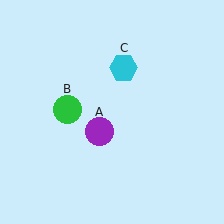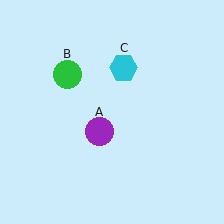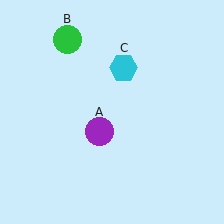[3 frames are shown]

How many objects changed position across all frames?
1 object changed position: green circle (object B).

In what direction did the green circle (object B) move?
The green circle (object B) moved up.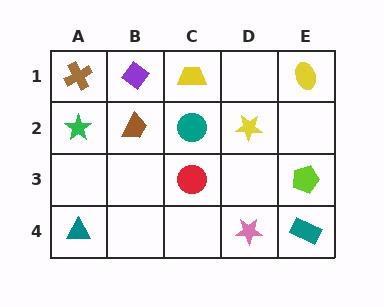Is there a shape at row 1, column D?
No, that cell is empty.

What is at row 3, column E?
A lime pentagon.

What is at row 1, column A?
A brown cross.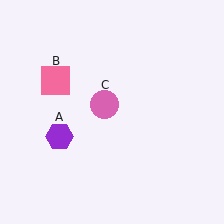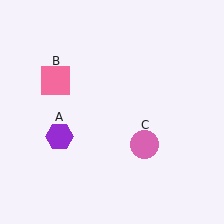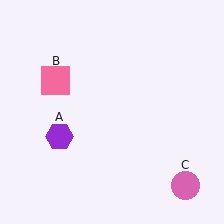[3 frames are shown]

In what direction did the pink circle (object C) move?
The pink circle (object C) moved down and to the right.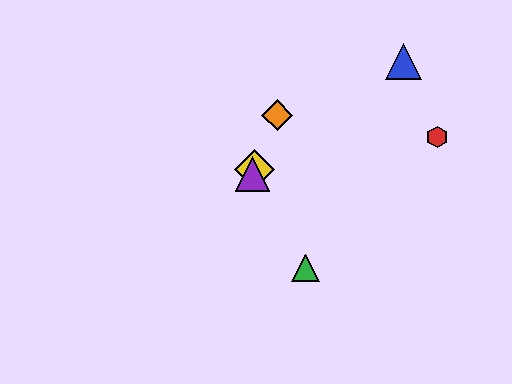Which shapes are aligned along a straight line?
The yellow diamond, the purple triangle, the orange diamond are aligned along a straight line.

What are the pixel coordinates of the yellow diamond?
The yellow diamond is at (255, 169).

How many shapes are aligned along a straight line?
3 shapes (the yellow diamond, the purple triangle, the orange diamond) are aligned along a straight line.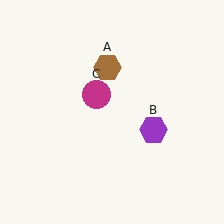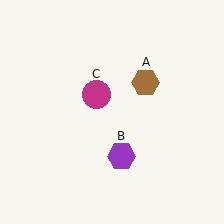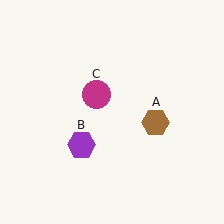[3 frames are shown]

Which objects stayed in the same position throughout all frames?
Magenta circle (object C) remained stationary.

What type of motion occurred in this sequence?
The brown hexagon (object A), purple hexagon (object B) rotated clockwise around the center of the scene.